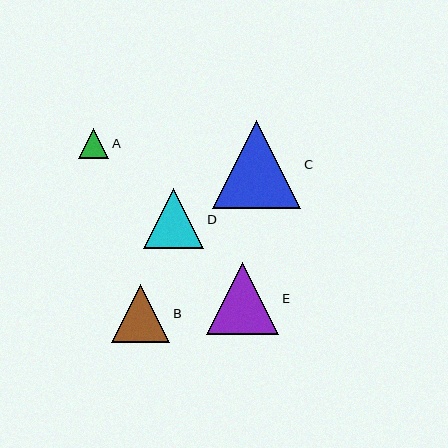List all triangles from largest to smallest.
From largest to smallest: C, E, D, B, A.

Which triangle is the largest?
Triangle C is the largest with a size of approximately 88 pixels.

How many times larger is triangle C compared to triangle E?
Triangle C is approximately 1.2 times the size of triangle E.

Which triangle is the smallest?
Triangle A is the smallest with a size of approximately 30 pixels.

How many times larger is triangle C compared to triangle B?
Triangle C is approximately 1.5 times the size of triangle B.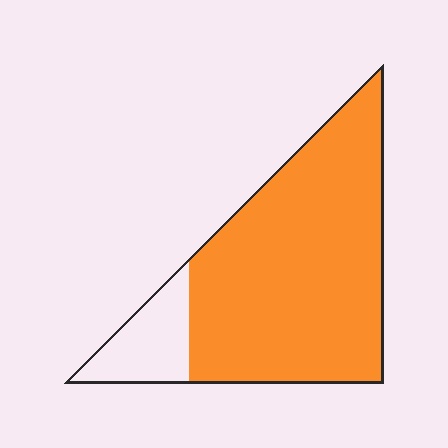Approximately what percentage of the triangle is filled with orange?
Approximately 85%.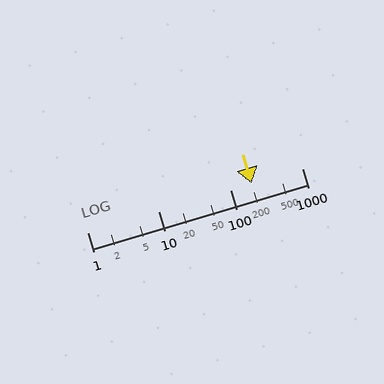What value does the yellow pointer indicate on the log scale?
The pointer indicates approximately 200.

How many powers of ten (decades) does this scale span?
The scale spans 3 decades, from 1 to 1000.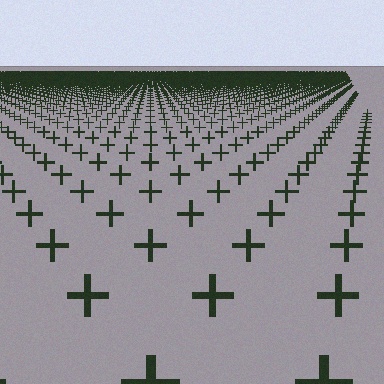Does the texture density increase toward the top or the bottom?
Density increases toward the top.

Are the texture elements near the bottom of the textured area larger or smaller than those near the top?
Larger. Near the bottom, elements are closer to the viewer and appear at a bigger on-screen size.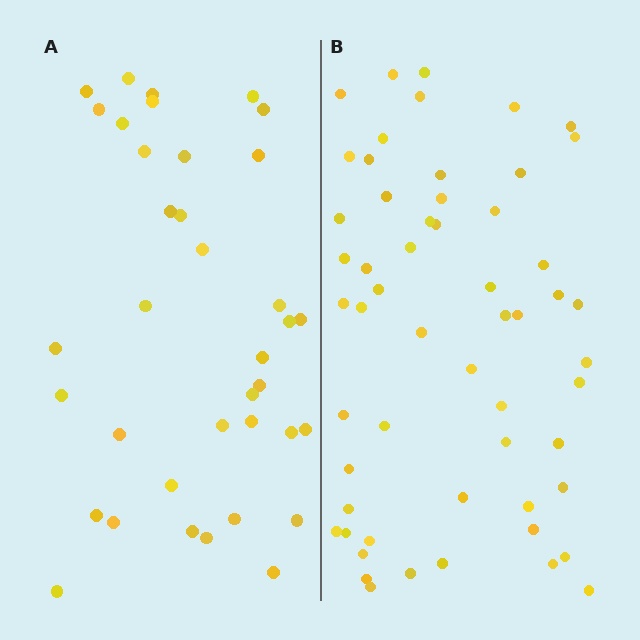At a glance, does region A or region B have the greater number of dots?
Region B (the right region) has more dots.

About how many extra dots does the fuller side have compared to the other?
Region B has approximately 20 more dots than region A.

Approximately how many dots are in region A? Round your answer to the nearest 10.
About 40 dots. (The exact count is 37, which rounds to 40.)